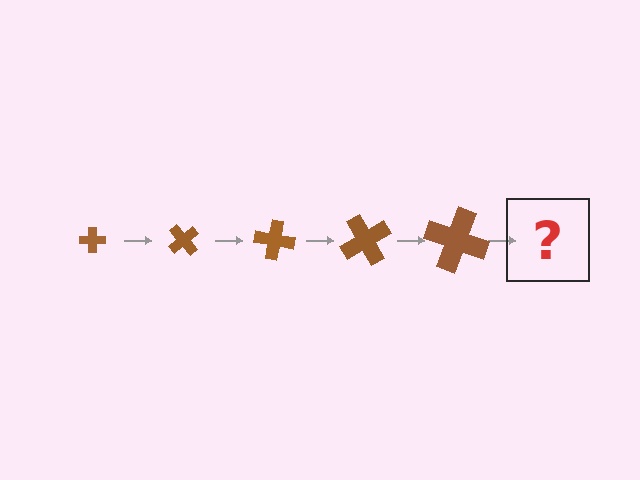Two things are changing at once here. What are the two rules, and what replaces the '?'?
The two rules are that the cross grows larger each step and it rotates 50 degrees each step. The '?' should be a cross, larger than the previous one and rotated 250 degrees from the start.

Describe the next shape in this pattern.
It should be a cross, larger than the previous one and rotated 250 degrees from the start.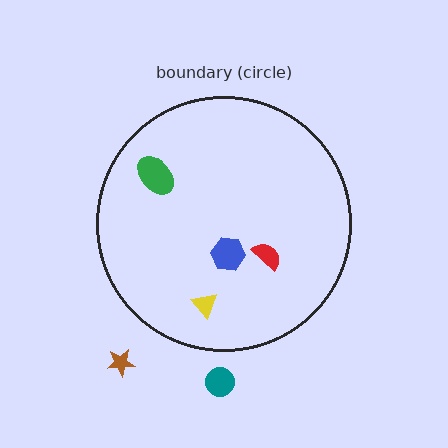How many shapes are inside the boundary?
4 inside, 2 outside.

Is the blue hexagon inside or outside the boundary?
Inside.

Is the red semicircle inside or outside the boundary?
Inside.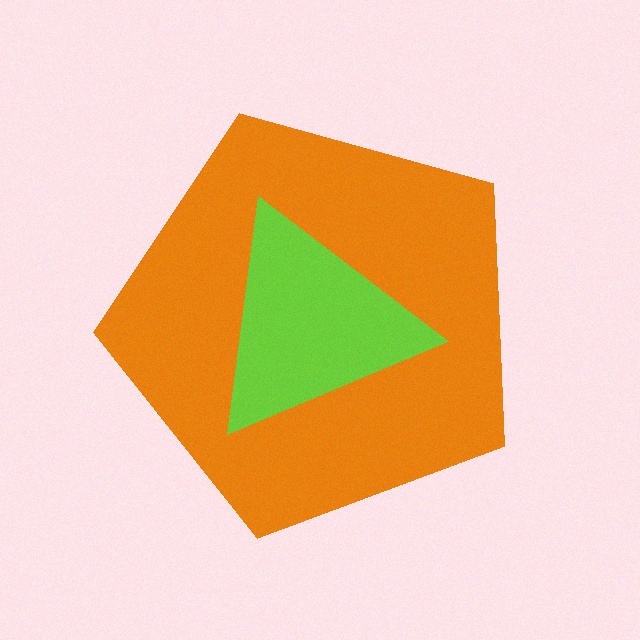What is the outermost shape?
The orange pentagon.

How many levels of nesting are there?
2.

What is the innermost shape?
The lime triangle.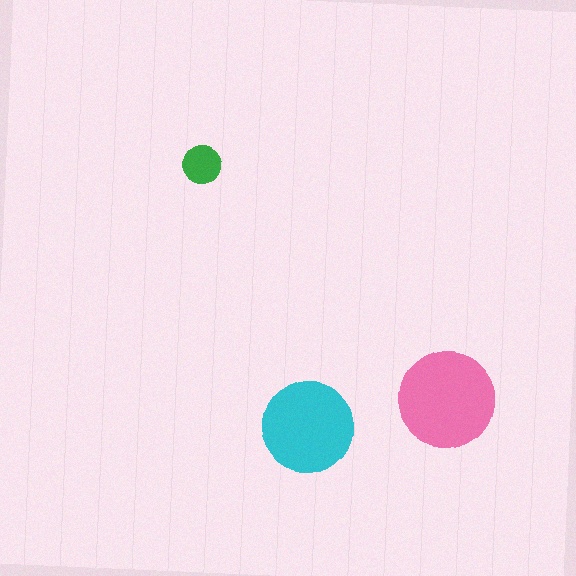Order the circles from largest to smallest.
the pink one, the cyan one, the green one.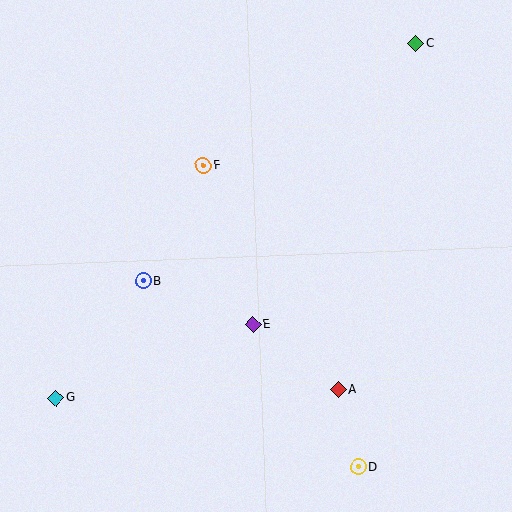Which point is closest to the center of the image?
Point E at (253, 324) is closest to the center.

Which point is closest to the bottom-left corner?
Point G is closest to the bottom-left corner.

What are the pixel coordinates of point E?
Point E is at (253, 324).